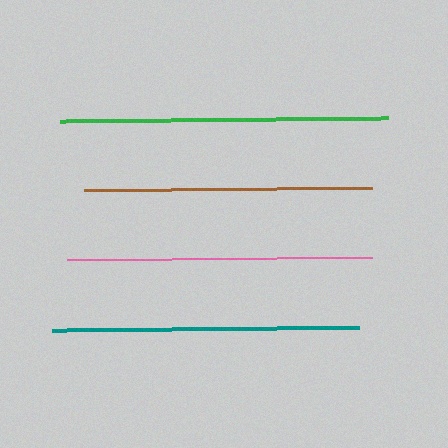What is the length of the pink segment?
The pink segment is approximately 305 pixels long.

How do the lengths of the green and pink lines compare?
The green and pink lines are approximately the same length.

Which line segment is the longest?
The green line is the longest at approximately 329 pixels.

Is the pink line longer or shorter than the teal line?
The teal line is longer than the pink line.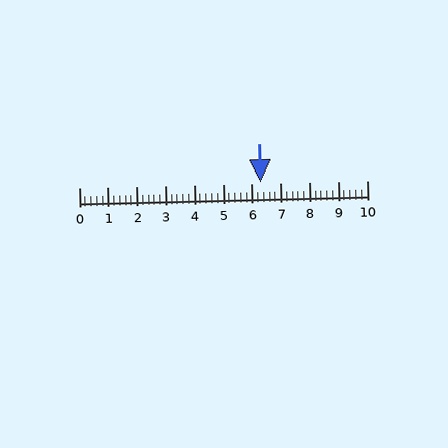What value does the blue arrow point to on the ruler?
The blue arrow points to approximately 6.3.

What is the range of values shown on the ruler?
The ruler shows values from 0 to 10.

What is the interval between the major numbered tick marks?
The major tick marks are spaced 1 units apart.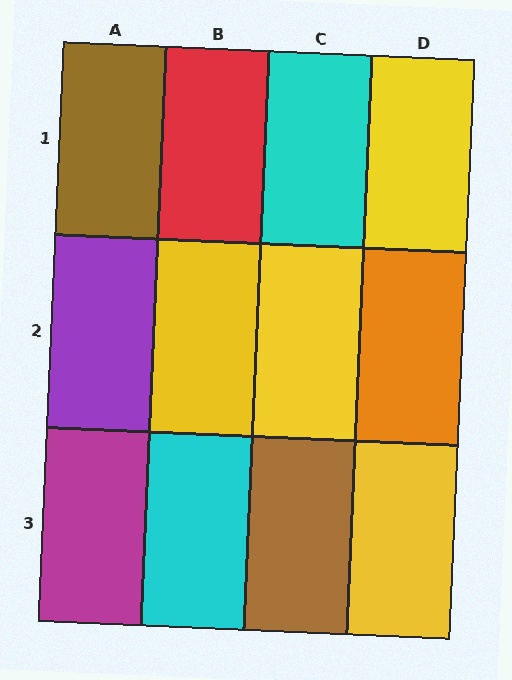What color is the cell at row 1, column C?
Cyan.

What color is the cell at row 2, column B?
Yellow.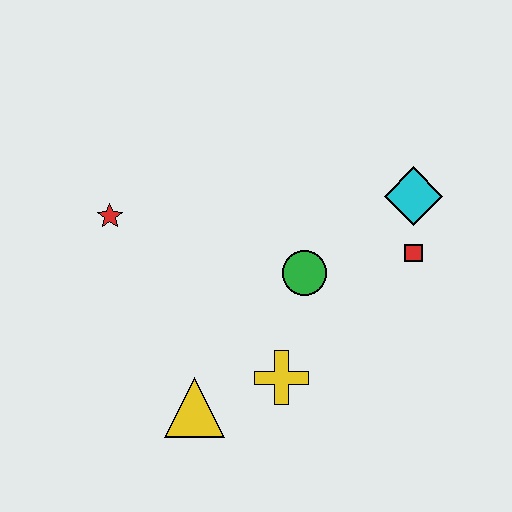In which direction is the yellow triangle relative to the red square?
The yellow triangle is to the left of the red square.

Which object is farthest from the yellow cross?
The red star is farthest from the yellow cross.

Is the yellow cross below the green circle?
Yes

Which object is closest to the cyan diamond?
The red square is closest to the cyan diamond.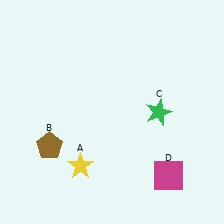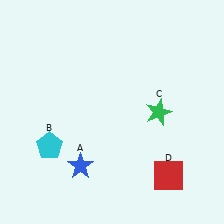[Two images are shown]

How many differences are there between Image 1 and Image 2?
There are 3 differences between the two images.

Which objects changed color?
A changed from yellow to blue. B changed from brown to cyan. D changed from magenta to red.